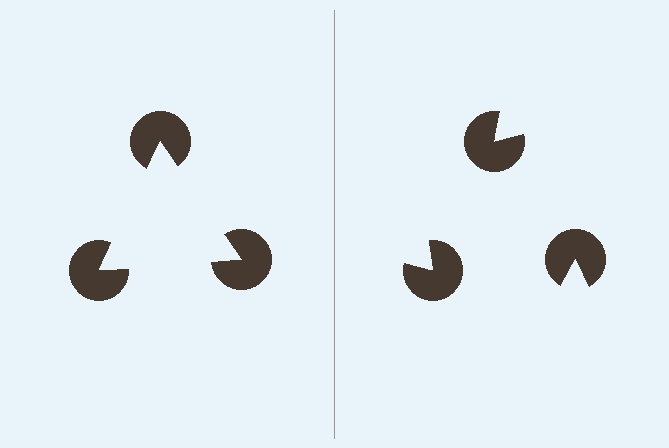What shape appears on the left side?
An illusory triangle.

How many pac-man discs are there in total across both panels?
6 — 3 on each side.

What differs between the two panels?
The pac-man discs are positioned identically on both sides; only the wedge orientations differ. On the left they align to a triangle; on the right they are misaligned.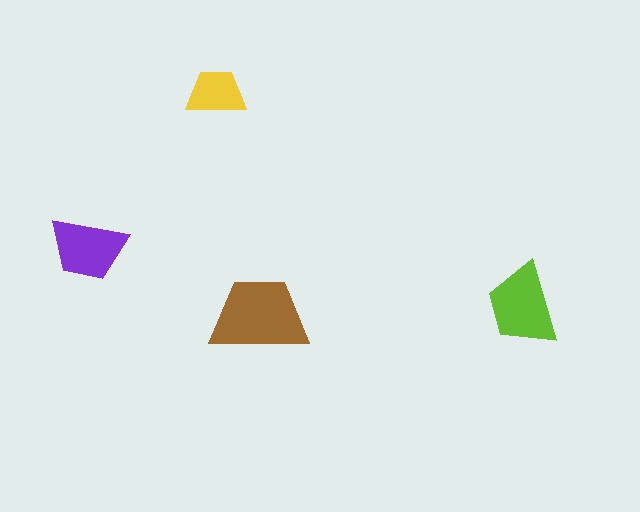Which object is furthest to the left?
The purple trapezoid is leftmost.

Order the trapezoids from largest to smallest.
the brown one, the lime one, the purple one, the yellow one.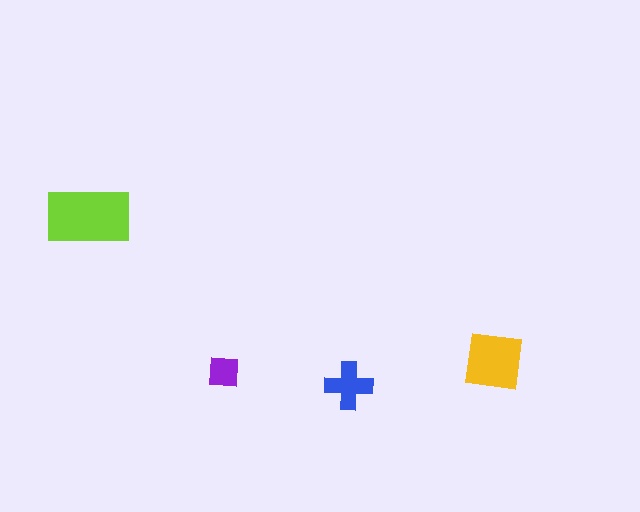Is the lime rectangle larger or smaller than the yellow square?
Larger.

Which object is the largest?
The lime rectangle.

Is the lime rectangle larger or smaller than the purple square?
Larger.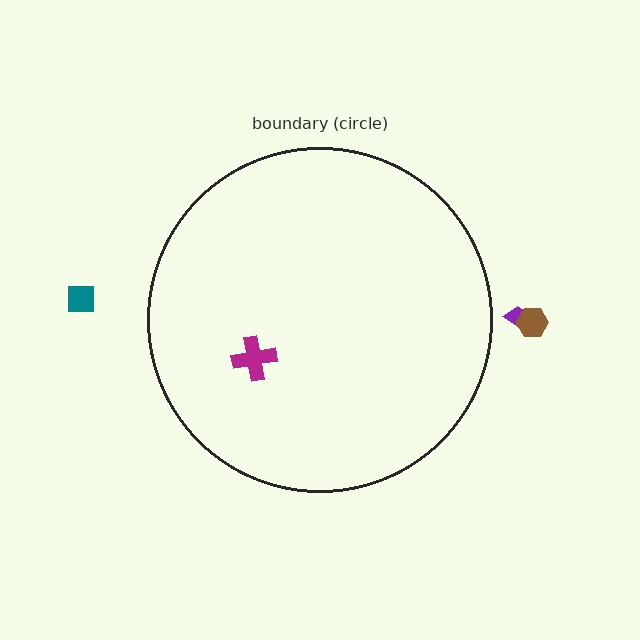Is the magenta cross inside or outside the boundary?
Inside.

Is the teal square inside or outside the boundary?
Outside.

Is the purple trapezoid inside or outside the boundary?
Outside.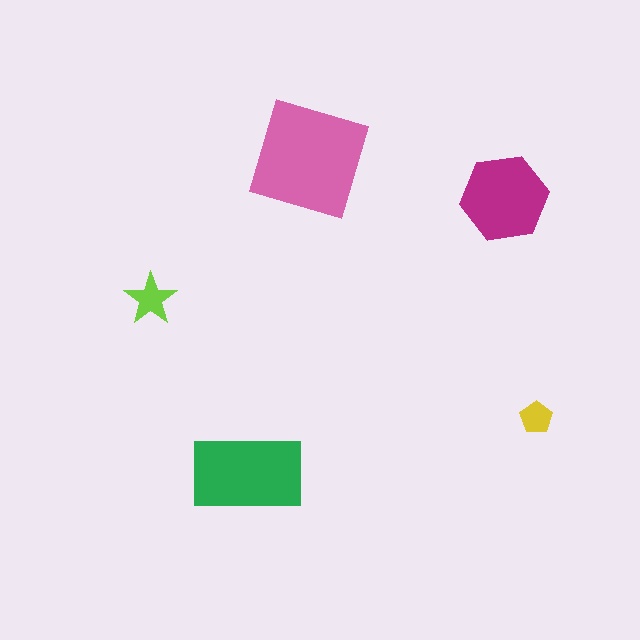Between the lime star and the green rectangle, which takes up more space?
The green rectangle.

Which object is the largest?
The pink square.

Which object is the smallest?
The yellow pentagon.